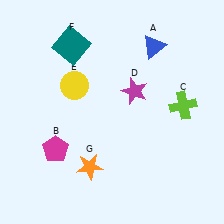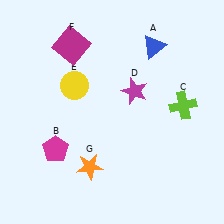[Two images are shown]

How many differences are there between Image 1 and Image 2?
There is 1 difference between the two images.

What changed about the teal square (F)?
In Image 1, F is teal. In Image 2, it changed to magenta.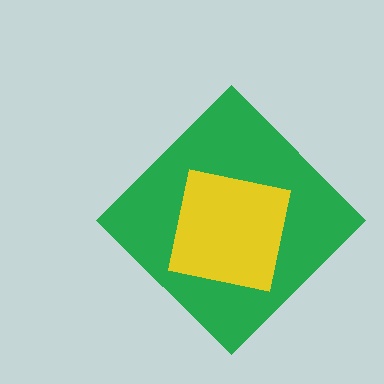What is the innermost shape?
The yellow square.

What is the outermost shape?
The green diamond.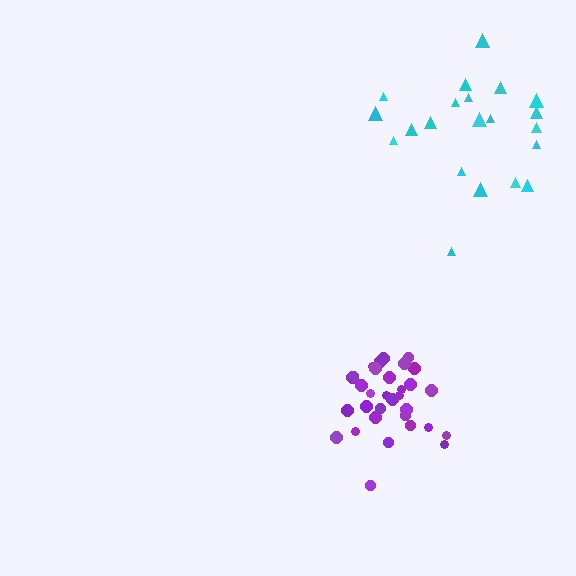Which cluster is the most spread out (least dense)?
Cyan.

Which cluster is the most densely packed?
Purple.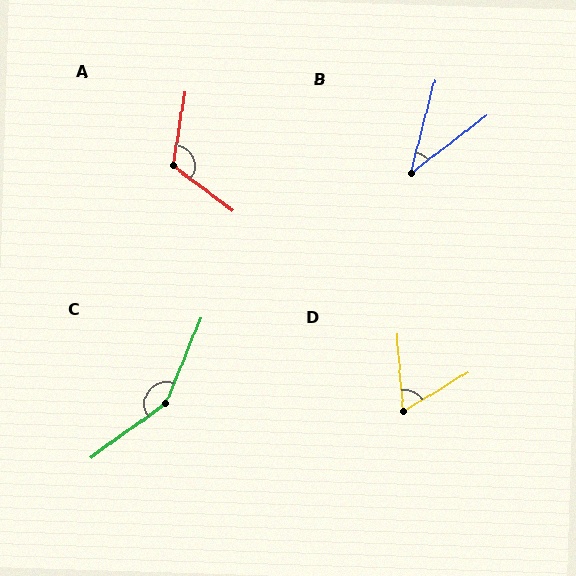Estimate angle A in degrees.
Approximately 118 degrees.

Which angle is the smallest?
B, at approximately 38 degrees.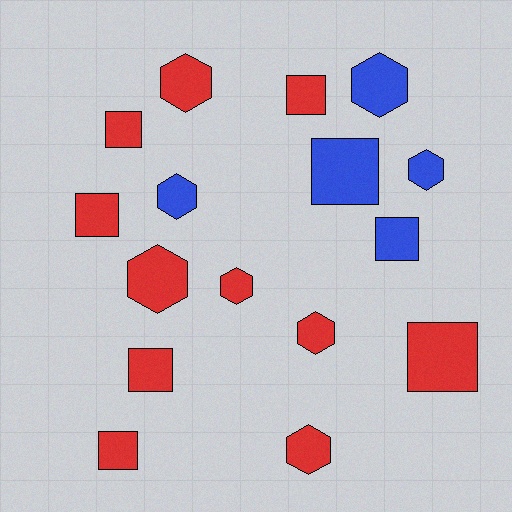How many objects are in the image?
There are 16 objects.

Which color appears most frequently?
Red, with 11 objects.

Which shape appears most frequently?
Square, with 8 objects.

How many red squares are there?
There are 6 red squares.